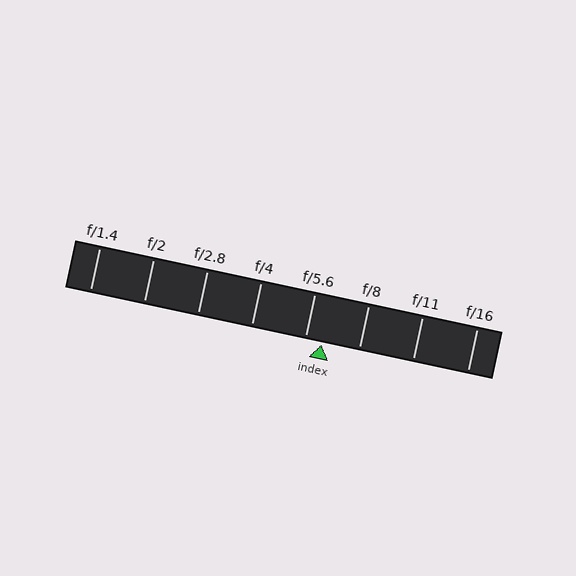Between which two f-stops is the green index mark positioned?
The index mark is between f/5.6 and f/8.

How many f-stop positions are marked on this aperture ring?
There are 8 f-stop positions marked.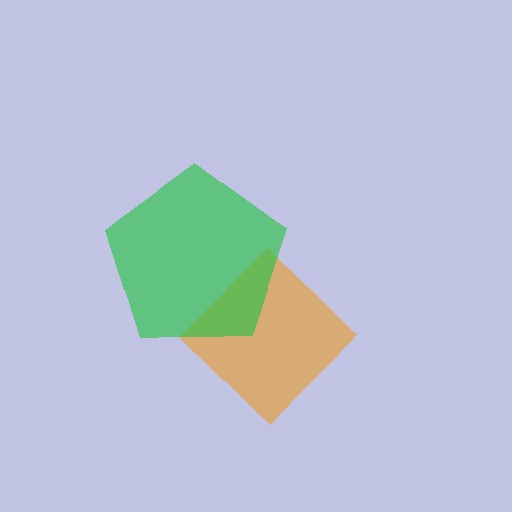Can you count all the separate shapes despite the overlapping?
Yes, there are 2 separate shapes.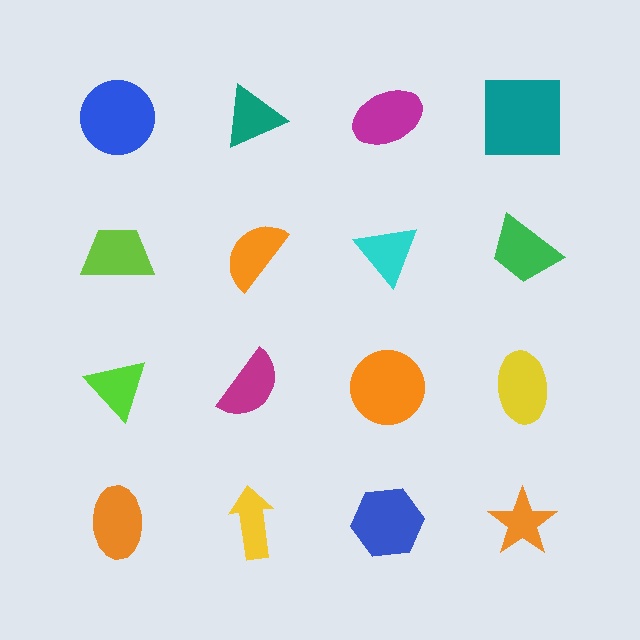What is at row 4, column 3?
A blue hexagon.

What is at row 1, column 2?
A teal triangle.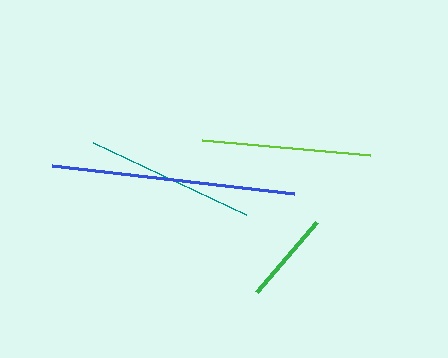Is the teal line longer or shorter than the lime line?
The teal line is longer than the lime line.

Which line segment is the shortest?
The green line is the shortest at approximately 93 pixels.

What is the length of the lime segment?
The lime segment is approximately 169 pixels long.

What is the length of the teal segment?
The teal segment is approximately 169 pixels long.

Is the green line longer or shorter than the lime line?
The lime line is longer than the green line.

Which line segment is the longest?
The blue line is the longest at approximately 244 pixels.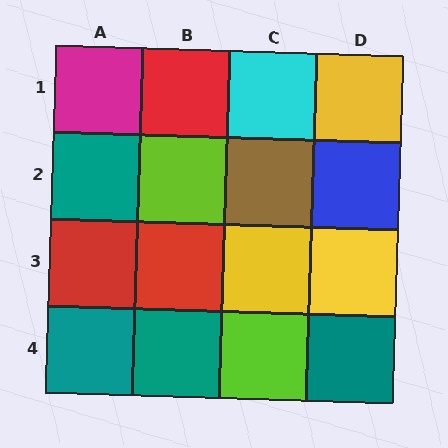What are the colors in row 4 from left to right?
Teal, teal, lime, teal.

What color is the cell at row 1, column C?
Cyan.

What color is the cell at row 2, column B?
Lime.